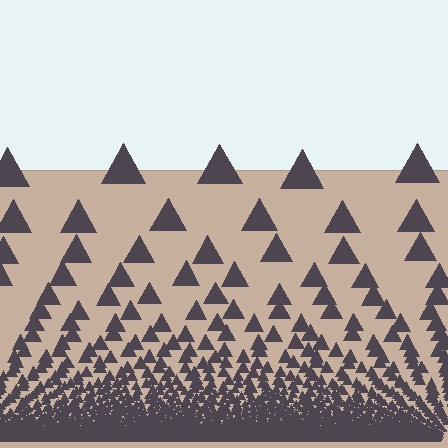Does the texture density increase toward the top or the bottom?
Density increases toward the bottom.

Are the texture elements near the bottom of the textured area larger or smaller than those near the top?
Smaller. The gradient is inverted — elements near the bottom are smaller and denser.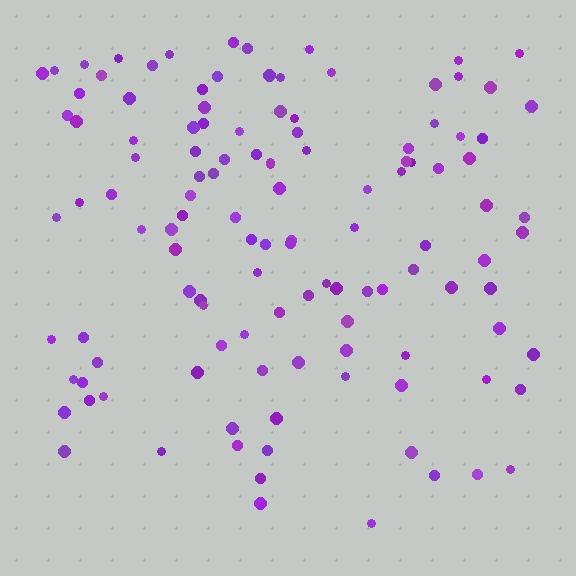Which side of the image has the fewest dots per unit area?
The bottom.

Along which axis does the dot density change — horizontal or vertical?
Vertical.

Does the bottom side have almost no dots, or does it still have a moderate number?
Still a moderate number, just noticeably fewer than the top.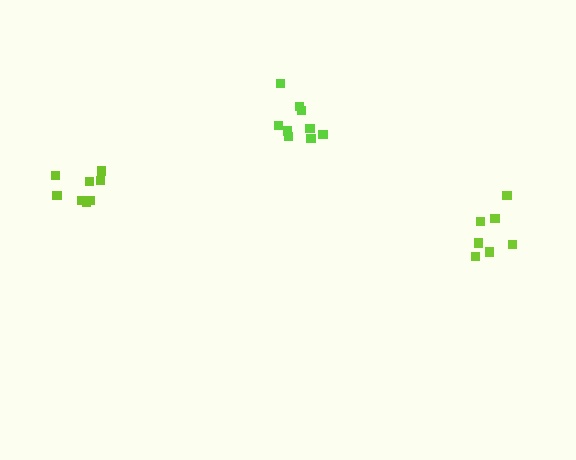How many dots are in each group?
Group 1: 8 dots, Group 2: 9 dots, Group 3: 8 dots (25 total).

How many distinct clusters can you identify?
There are 3 distinct clusters.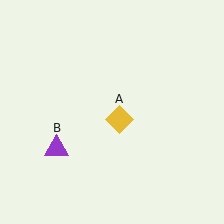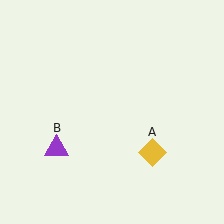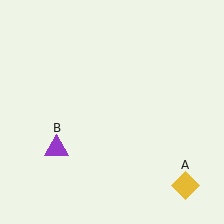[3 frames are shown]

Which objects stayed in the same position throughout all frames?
Purple triangle (object B) remained stationary.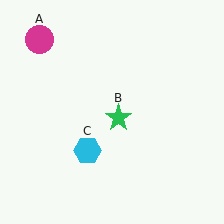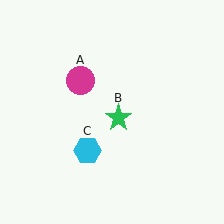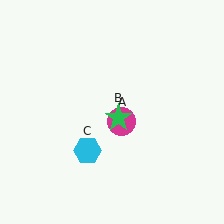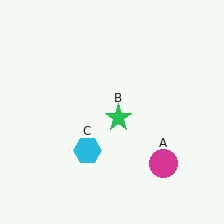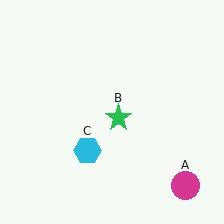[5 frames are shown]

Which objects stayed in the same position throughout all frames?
Green star (object B) and cyan hexagon (object C) remained stationary.